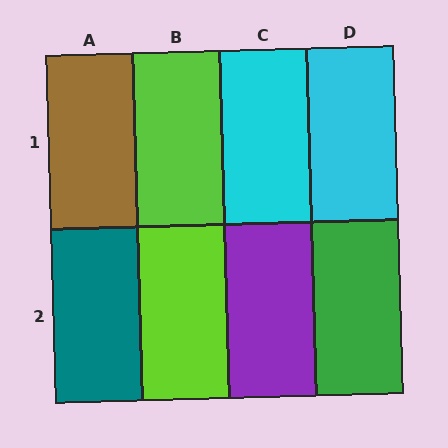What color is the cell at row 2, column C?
Purple.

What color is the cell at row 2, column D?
Green.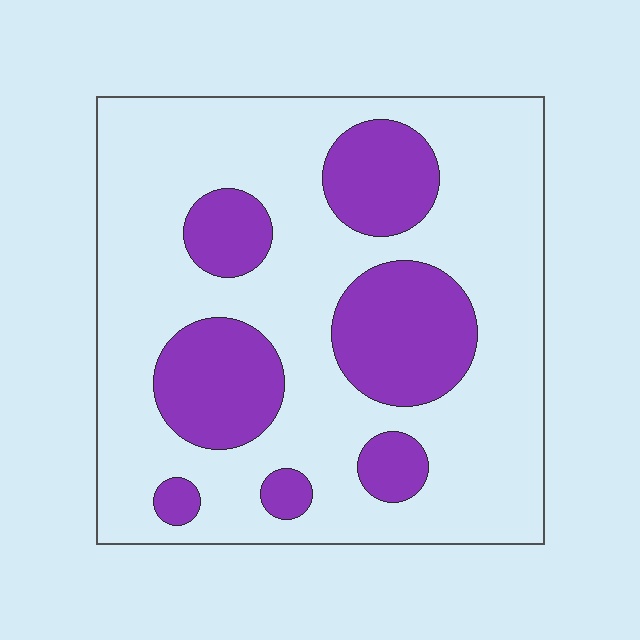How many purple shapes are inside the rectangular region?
7.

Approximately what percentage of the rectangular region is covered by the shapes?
Approximately 30%.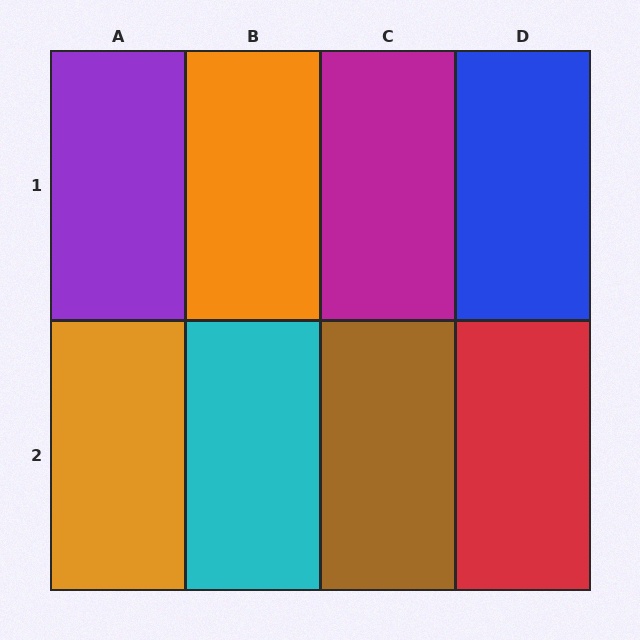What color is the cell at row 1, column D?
Blue.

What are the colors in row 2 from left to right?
Orange, cyan, brown, red.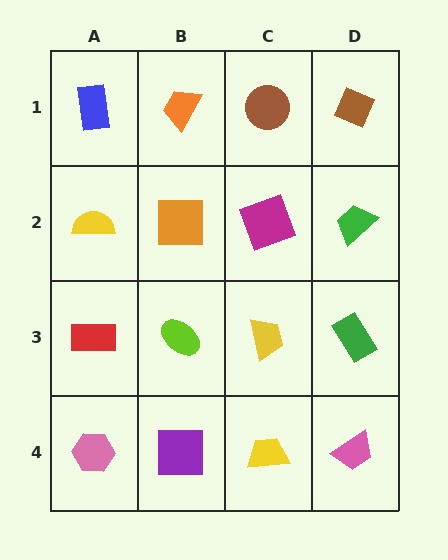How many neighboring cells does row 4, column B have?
3.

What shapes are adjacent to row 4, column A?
A red rectangle (row 3, column A), a purple square (row 4, column B).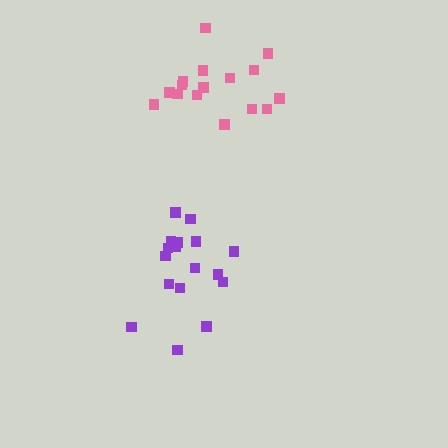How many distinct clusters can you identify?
There are 2 distinct clusters.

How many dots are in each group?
Group 1: 16 dots, Group 2: 17 dots (33 total).